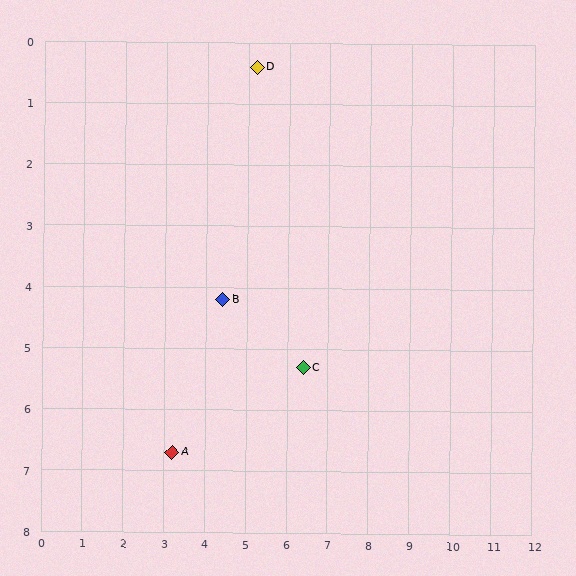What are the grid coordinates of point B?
Point B is at approximately (4.4, 4.2).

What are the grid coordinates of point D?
Point D is at approximately (5.2, 0.4).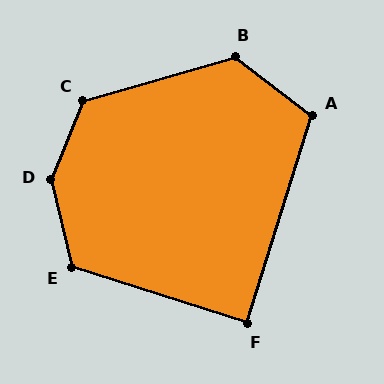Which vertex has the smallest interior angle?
F, at approximately 90 degrees.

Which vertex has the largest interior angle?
D, at approximately 144 degrees.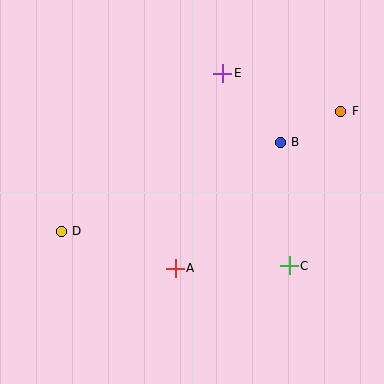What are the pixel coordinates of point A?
Point A is at (175, 268).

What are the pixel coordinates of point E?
Point E is at (223, 73).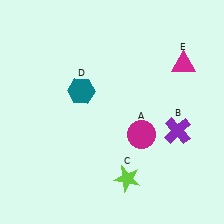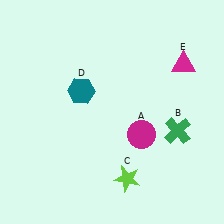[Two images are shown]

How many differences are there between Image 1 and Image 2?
There is 1 difference between the two images.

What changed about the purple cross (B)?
In Image 1, B is purple. In Image 2, it changed to green.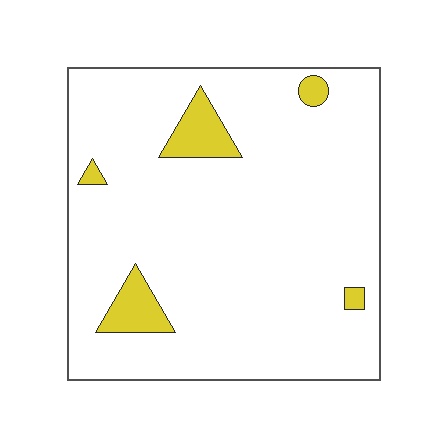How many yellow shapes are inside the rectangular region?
5.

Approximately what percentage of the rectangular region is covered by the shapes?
Approximately 10%.